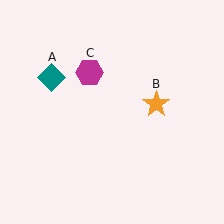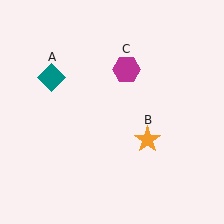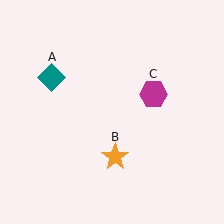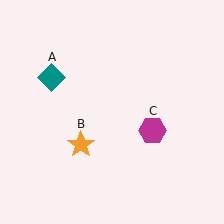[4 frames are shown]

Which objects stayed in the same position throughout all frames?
Teal diamond (object A) remained stationary.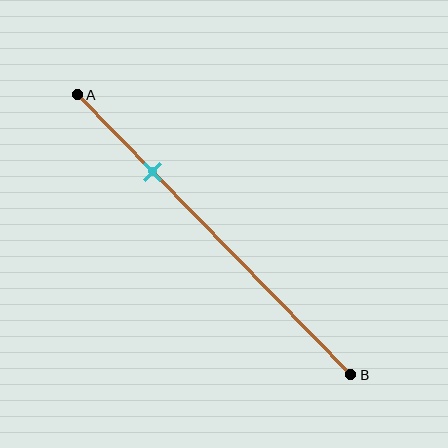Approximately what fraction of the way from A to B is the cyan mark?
The cyan mark is approximately 30% of the way from A to B.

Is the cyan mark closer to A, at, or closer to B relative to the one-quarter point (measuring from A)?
The cyan mark is approximately at the one-quarter point of segment AB.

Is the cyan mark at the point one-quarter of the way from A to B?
Yes, the mark is approximately at the one-quarter point.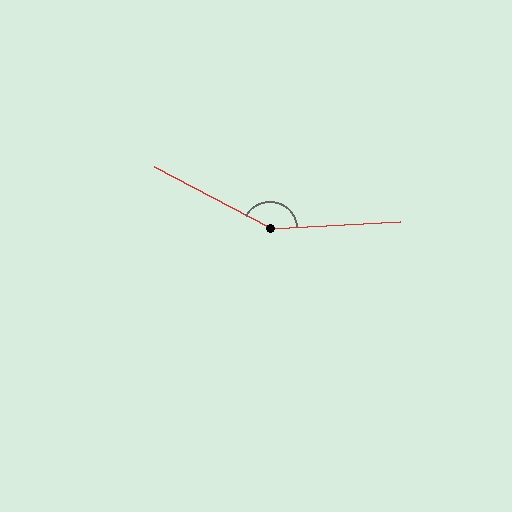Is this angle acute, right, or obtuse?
It is obtuse.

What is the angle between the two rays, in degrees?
Approximately 149 degrees.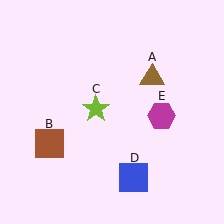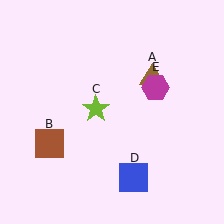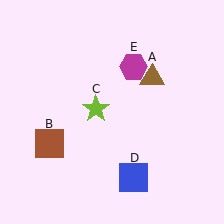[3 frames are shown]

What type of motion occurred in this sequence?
The magenta hexagon (object E) rotated counterclockwise around the center of the scene.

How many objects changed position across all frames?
1 object changed position: magenta hexagon (object E).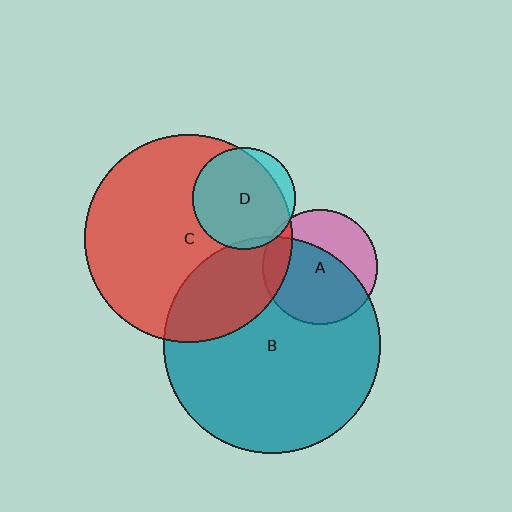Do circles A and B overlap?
Yes.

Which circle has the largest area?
Circle B (teal).